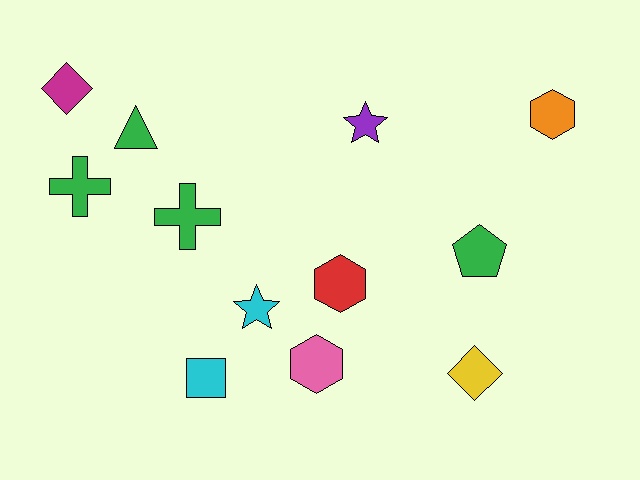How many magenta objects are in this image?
There is 1 magenta object.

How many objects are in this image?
There are 12 objects.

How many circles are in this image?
There are no circles.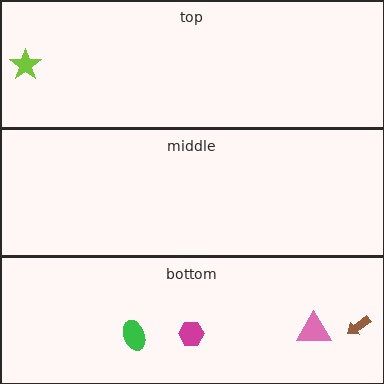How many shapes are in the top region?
1.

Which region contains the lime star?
The top region.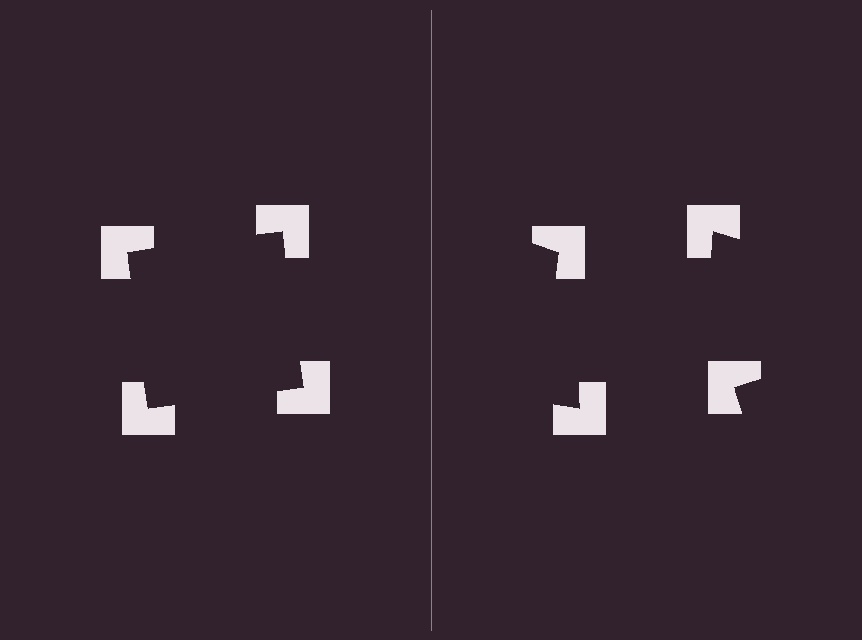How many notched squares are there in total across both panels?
8 — 4 on each side.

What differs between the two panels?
The notched squares are positioned identically on both sides; only the wedge orientations differ. On the left they align to a square; on the right they are misaligned.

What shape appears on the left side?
An illusory square.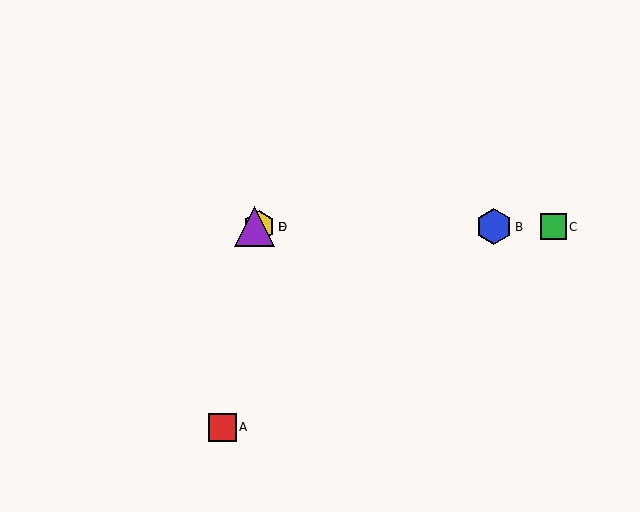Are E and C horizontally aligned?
Yes, both are at y≈227.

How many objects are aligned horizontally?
4 objects (B, C, D, E) are aligned horizontally.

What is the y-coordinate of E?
Object E is at y≈227.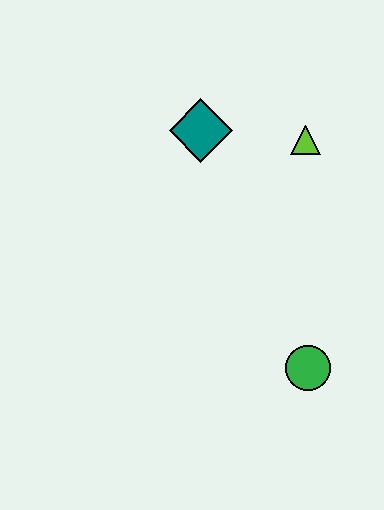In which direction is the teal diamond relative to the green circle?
The teal diamond is above the green circle.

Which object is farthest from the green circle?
The teal diamond is farthest from the green circle.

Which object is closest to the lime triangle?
The teal diamond is closest to the lime triangle.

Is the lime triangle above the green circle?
Yes